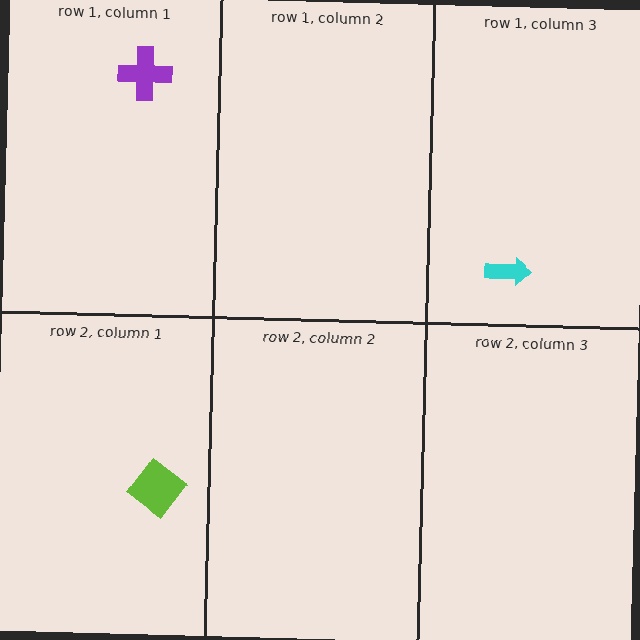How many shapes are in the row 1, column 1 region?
1.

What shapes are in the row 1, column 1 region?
The purple cross.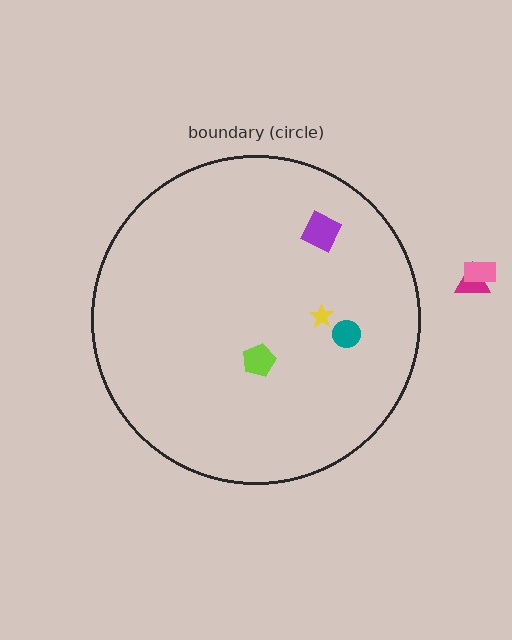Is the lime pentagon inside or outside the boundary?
Inside.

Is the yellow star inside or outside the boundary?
Inside.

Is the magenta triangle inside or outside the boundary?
Outside.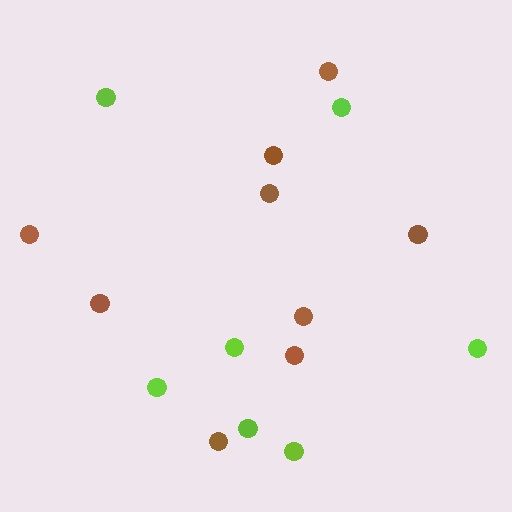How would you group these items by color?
There are 2 groups: one group of lime circles (7) and one group of brown circles (9).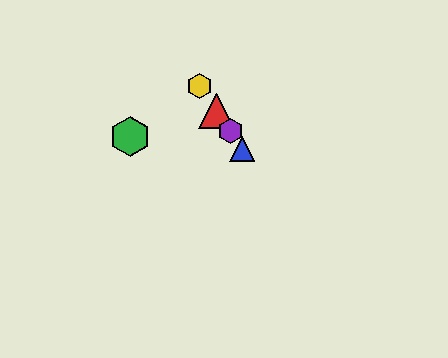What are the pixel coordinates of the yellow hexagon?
The yellow hexagon is at (200, 86).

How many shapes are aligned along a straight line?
4 shapes (the red triangle, the blue triangle, the yellow hexagon, the purple hexagon) are aligned along a straight line.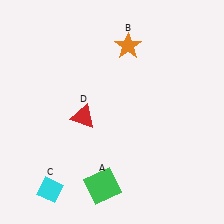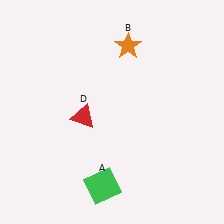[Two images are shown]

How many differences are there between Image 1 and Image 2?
There is 1 difference between the two images.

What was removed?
The cyan diamond (C) was removed in Image 2.